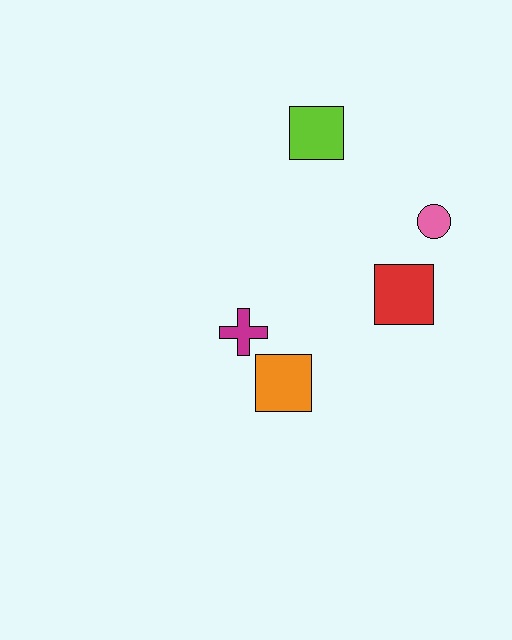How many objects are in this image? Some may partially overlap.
There are 5 objects.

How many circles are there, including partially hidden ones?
There is 1 circle.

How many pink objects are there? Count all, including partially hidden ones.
There is 1 pink object.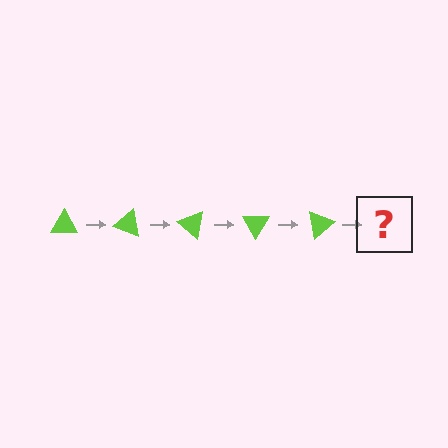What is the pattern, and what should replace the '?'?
The pattern is that the triangle rotates 20 degrees each step. The '?' should be a lime triangle rotated 100 degrees.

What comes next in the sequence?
The next element should be a lime triangle rotated 100 degrees.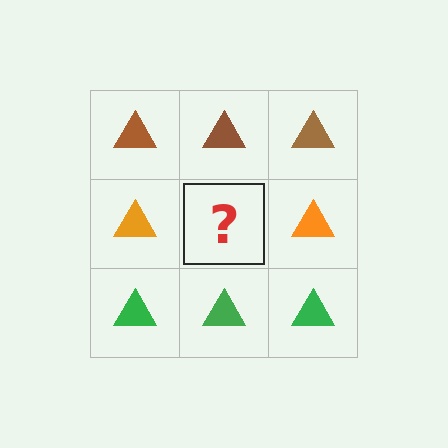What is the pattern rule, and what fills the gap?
The rule is that each row has a consistent color. The gap should be filled with an orange triangle.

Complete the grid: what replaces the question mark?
The question mark should be replaced with an orange triangle.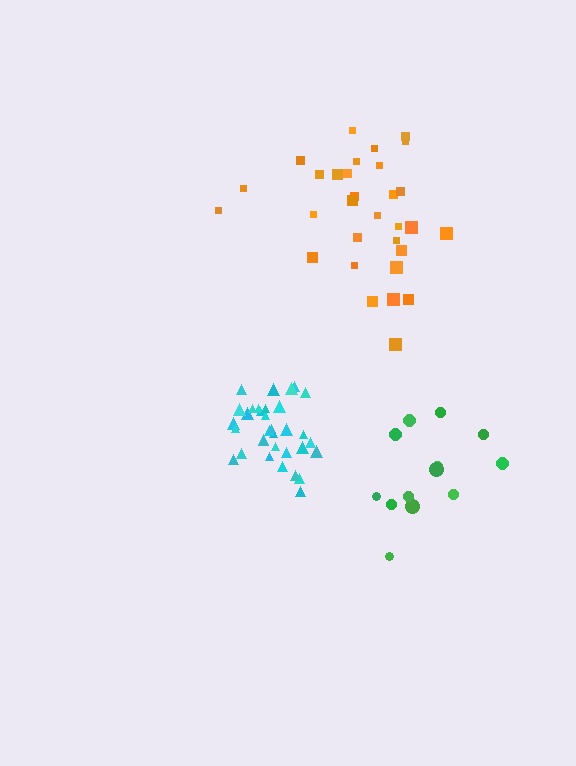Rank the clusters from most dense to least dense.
cyan, orange, green.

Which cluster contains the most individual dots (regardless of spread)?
Cyan (34).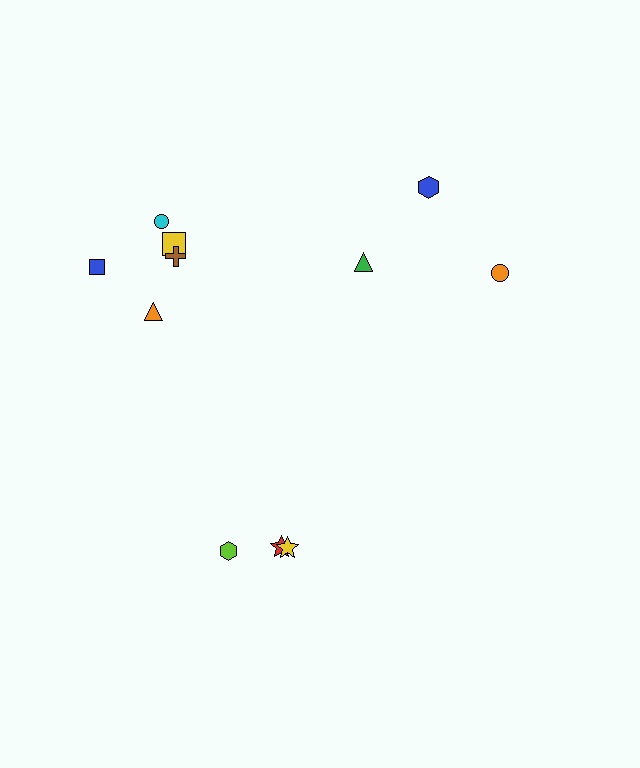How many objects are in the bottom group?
There are 3 objects.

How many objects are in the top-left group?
There are 5 objects.